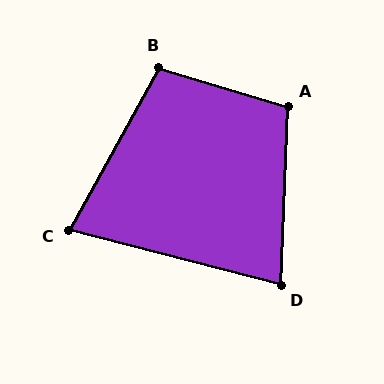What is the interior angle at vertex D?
Approximately 78 degrees (acute).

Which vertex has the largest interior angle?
A, at approximately 104 degrees.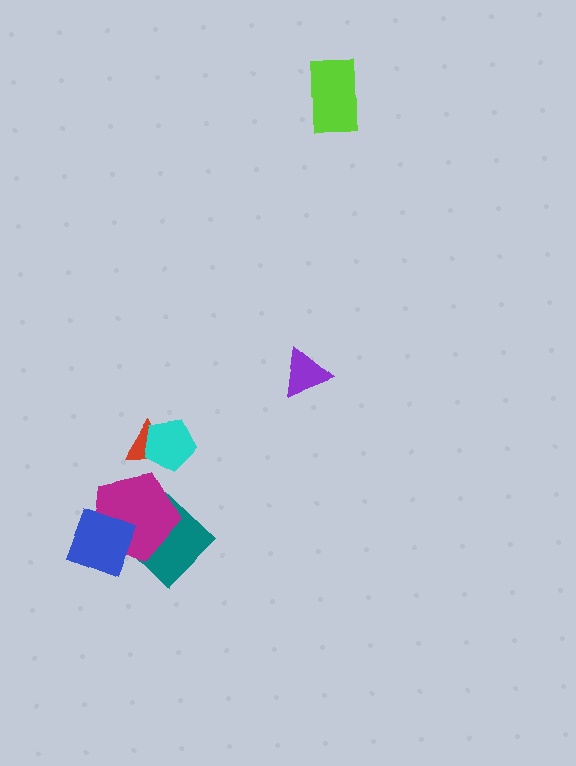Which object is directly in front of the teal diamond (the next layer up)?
The magenta pentagon is directly in front of the teal diamond.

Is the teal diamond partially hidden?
Yes, it is partially covered by another shape.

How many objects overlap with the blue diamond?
2 objects overlap with the blue diamond.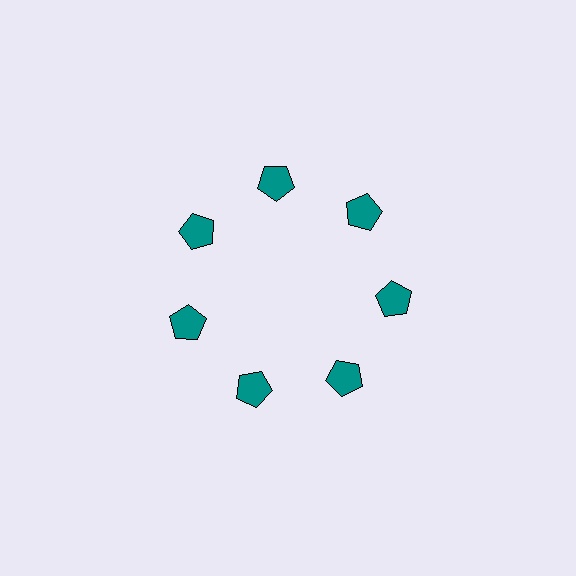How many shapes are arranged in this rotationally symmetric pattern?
There are 7 shapes, arranged in 7 groups of 1.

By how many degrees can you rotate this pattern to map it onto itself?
The pattern maps onto itself every 51 degrees of rotation.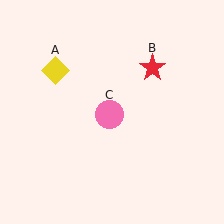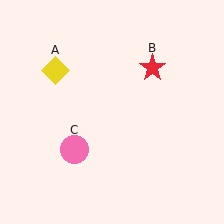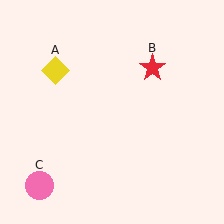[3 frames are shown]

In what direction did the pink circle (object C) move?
The pink circle (object C) moved down and to the left.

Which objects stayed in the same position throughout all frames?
Yellow diamond (object A) and red star (object B) remained stationary.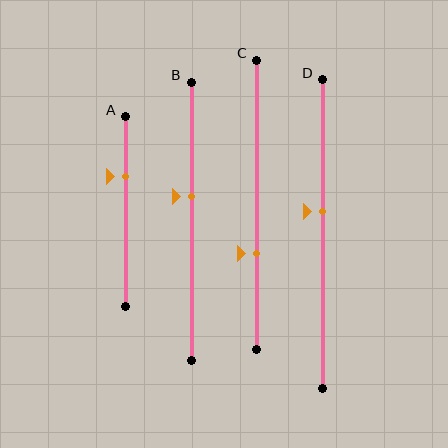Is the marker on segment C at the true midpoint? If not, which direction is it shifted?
No, the marker on segment C is shifted downward by about 17% of the segment length.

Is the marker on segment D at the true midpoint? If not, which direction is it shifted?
No, the marker on segment D is shifted upward by about 7% of the segment length.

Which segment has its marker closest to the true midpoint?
Segment D has its marker closest to the true midpoint.